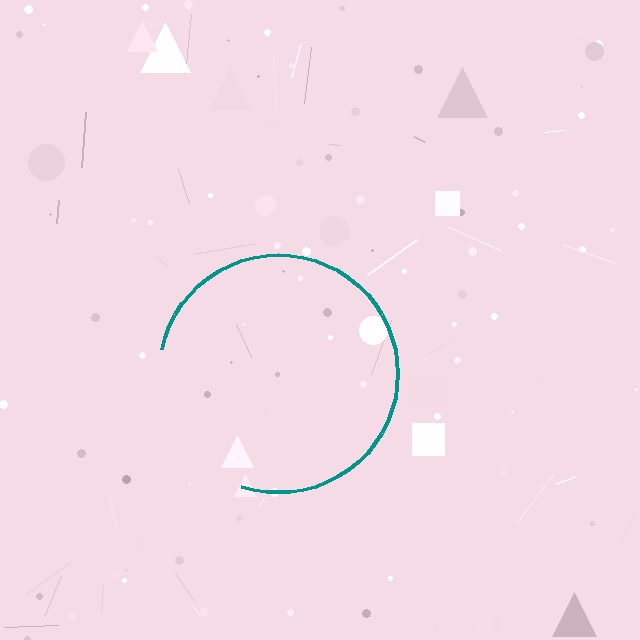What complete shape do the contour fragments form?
The contour fragments form a circle.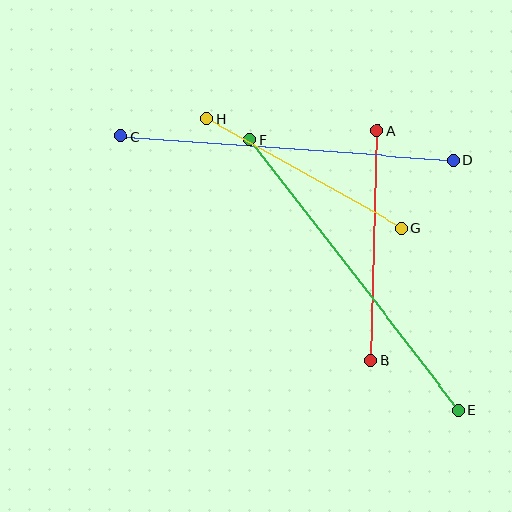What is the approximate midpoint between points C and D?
The midpoint is at approximately (288, 148) pixels.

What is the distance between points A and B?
The distance is approximately 230 pixels.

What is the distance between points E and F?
The distance is approximately 341 pixels.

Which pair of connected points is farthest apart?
Points E and F are farthest apart.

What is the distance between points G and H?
The distance is approximately 223 pixels.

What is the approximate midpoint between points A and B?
The midpoint is at approximately (374, 246) pixels.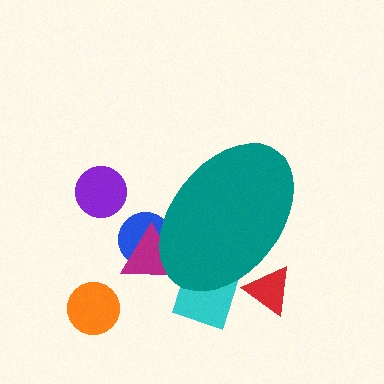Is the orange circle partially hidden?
No, the orange circle is fully visible.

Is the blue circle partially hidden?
Yes, the blue circle is partially hidden behind the teal ellipse.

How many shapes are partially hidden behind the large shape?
4 shapes are partially hidden.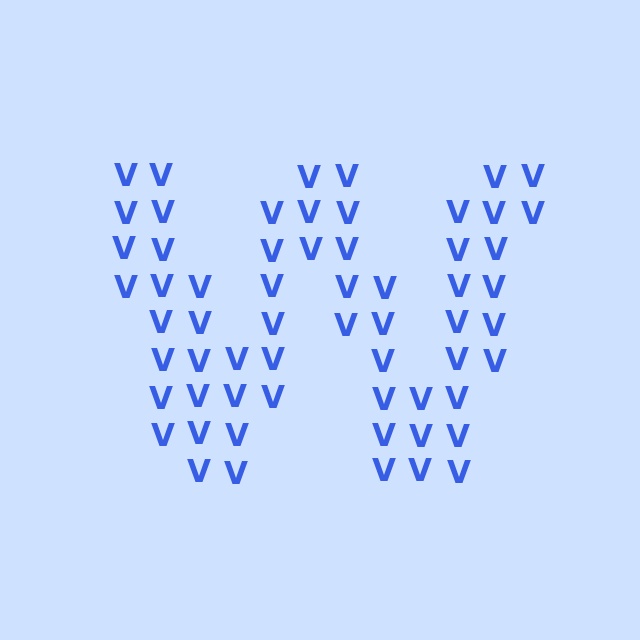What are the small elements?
The small elements are letter V's.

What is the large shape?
The large shape is the letter W.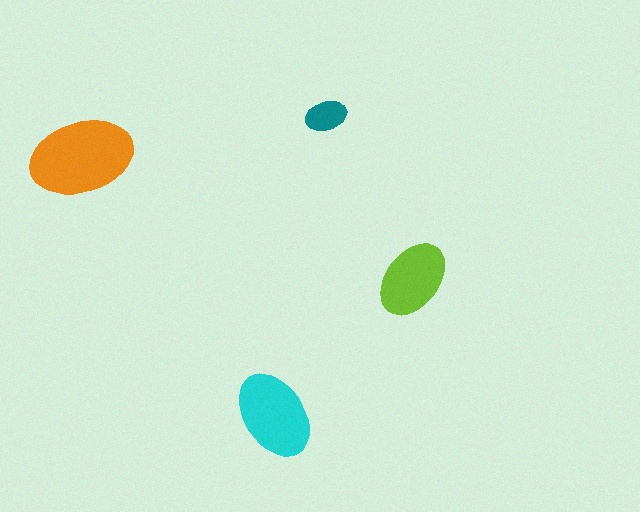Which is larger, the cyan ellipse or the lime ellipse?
The cyan one.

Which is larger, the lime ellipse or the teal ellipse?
The lime one.